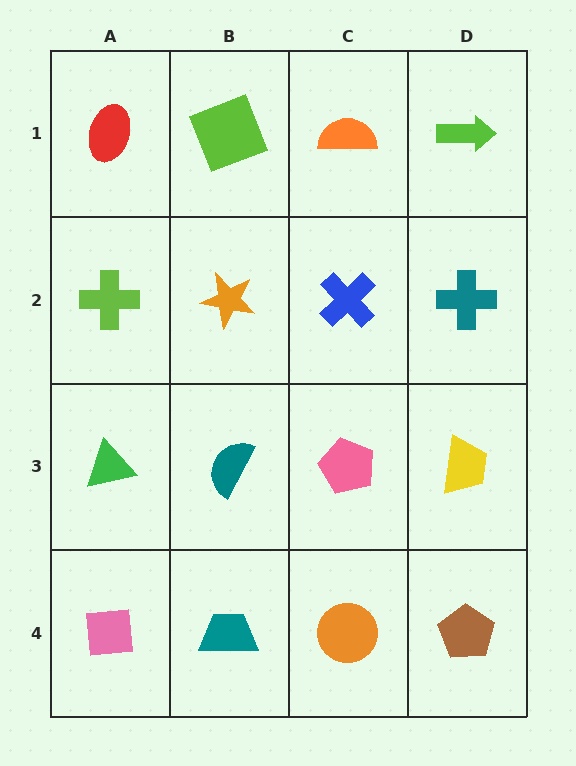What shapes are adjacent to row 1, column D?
A teal cross (row 2, column D), an orange semicircle (row 1, column C).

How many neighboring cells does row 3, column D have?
3.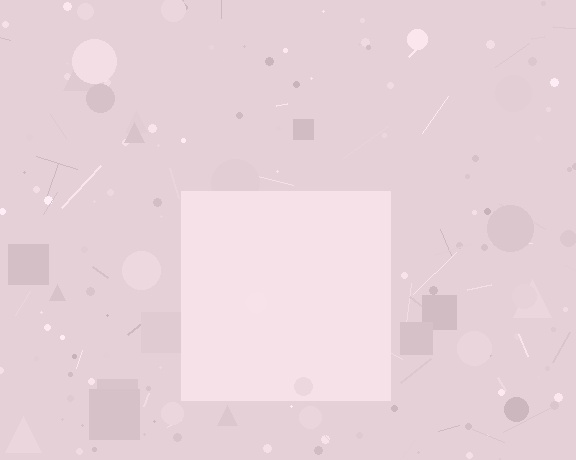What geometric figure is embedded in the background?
A square is embedded in the background.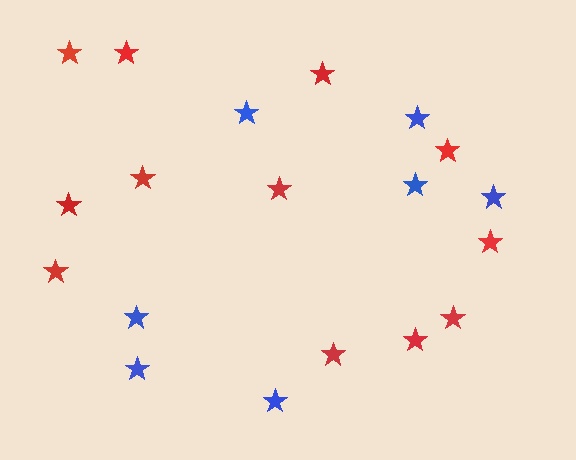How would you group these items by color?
There are 2 groups: one group of blue stars (7) and one group of red stars (12).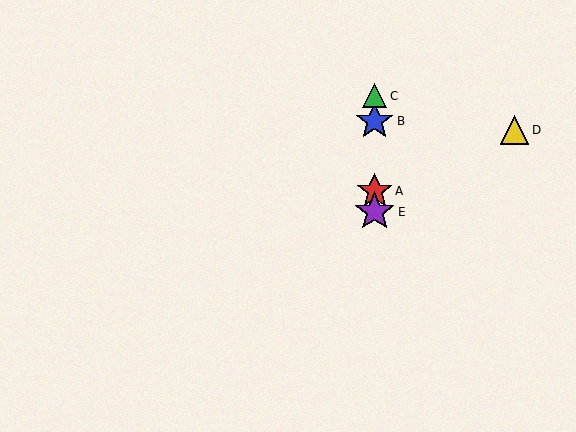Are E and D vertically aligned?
No, E is at x≈375 and D is at x≈515.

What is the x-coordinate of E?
Object E is at x≈375.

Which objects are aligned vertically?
Objects A, B, C, E are aligned vertically.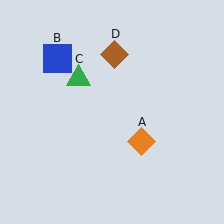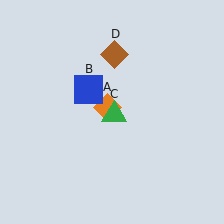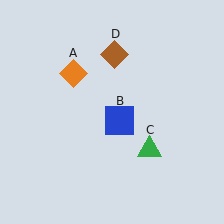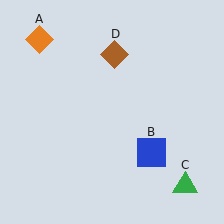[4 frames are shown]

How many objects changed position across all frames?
3 objects changed position: orange diamond (object A), blue square (object B), green triangle (object C).